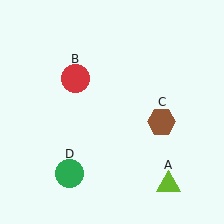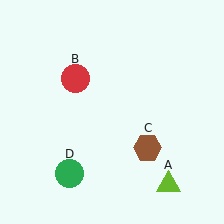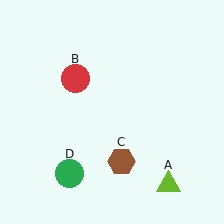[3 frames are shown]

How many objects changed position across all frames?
1 object changed position: brown hexagon (object C).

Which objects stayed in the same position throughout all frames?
Lime triangle (object A) and red circle (object B) and green circle (object D) remained stationary.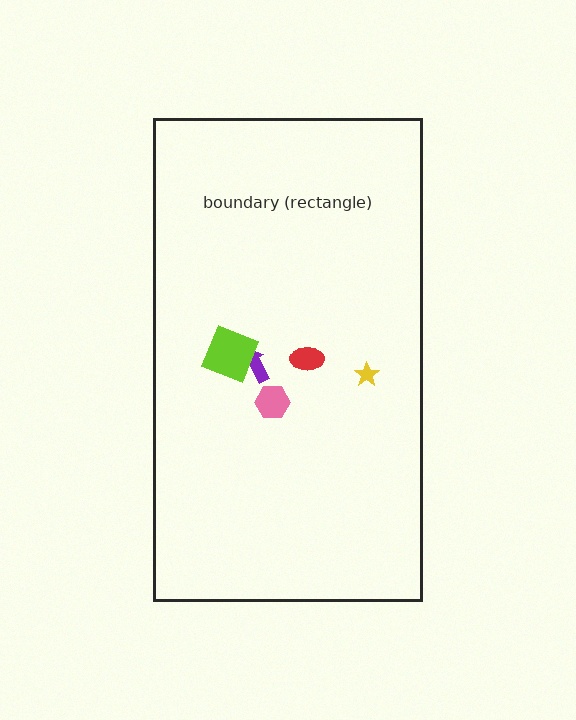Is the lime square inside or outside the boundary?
Inside.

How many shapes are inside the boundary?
5 inside, 0 outside.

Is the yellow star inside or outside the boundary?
Inside.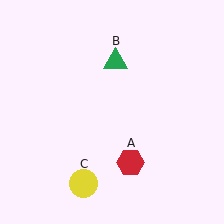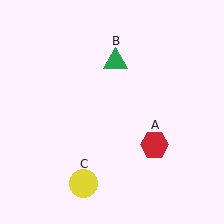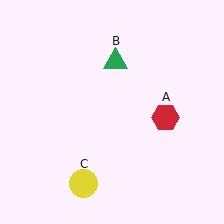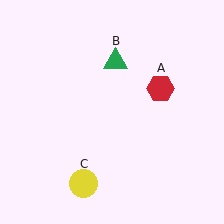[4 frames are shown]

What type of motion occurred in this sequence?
The red hexagon (object A) rotated counterclockwise around the center of the scene.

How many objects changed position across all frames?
1 object changed position: red hexagon (object A).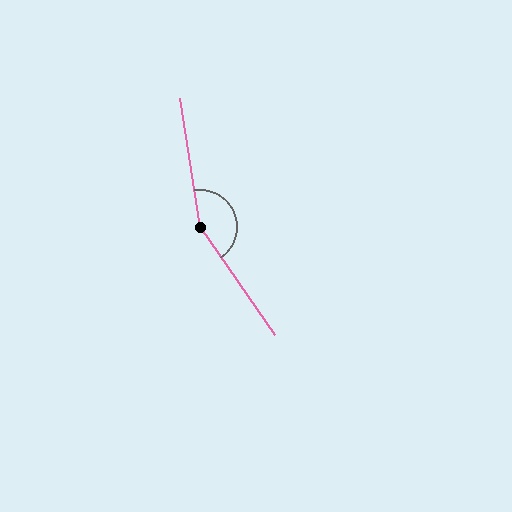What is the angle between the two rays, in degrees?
Approximately 154 degrees.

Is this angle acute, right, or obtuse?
It is obtuse.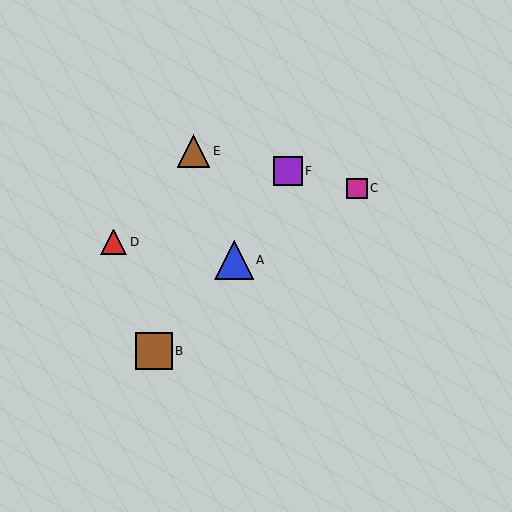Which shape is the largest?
The blue triangle (labeled A) is the largest.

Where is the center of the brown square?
The center of the brown square is at (154, 351).